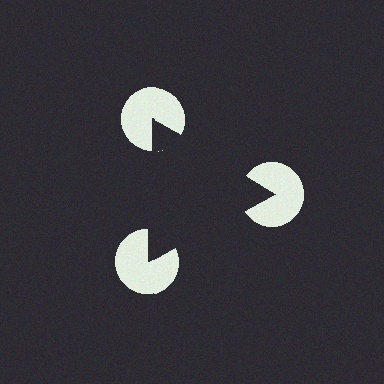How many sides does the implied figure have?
3 sides.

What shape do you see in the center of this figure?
An illusory triangle — its edges are inferred from the aligned wedge cuts in the pac-man discs, not physically drawn.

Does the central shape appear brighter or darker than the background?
It typically appears slightly darker than the background, even though no actual brightness change is drawn.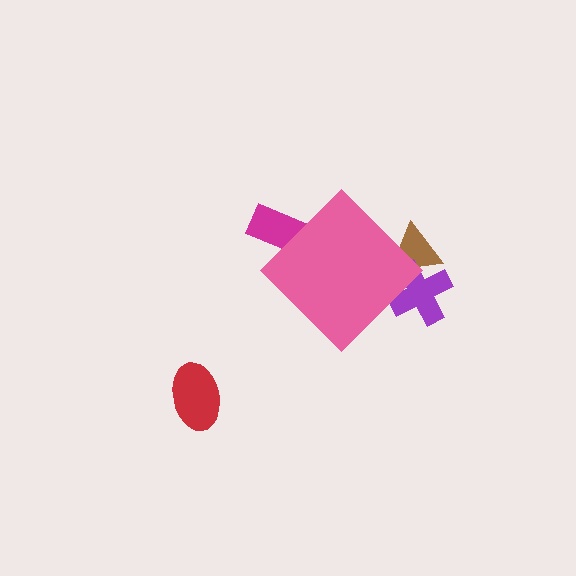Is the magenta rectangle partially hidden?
Yes, the magenta rectangle is partially hidden behind the pink diamond.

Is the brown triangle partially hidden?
Yes, the brown triangle is partially hidden behind the pink diamond.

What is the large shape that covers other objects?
A pink diamond.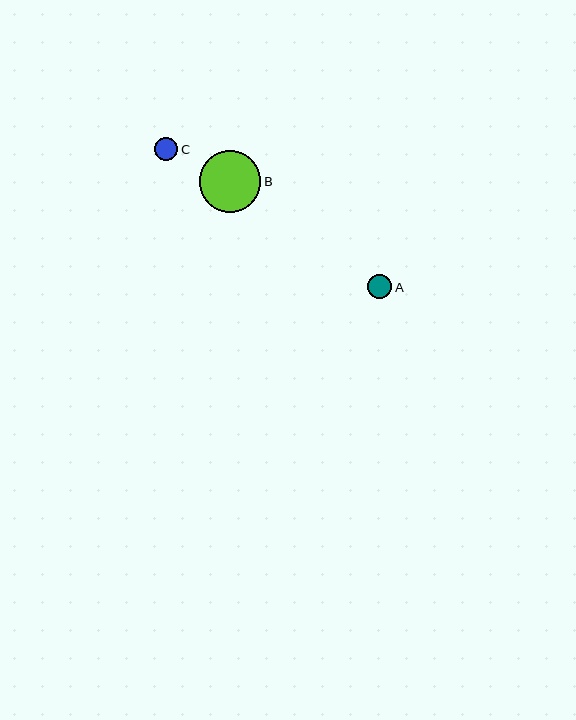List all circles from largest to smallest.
From largest to smallest: B, A, C.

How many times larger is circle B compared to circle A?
Circle B is approximately 2.6 times the size of circle A.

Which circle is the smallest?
Circle C is the smallest with a size of approximately 23 pixels.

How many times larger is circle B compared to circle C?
Circle B is approximately 2.6 times the size of circle C.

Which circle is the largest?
Circle B is the largest with a size of approximately 61 pixels.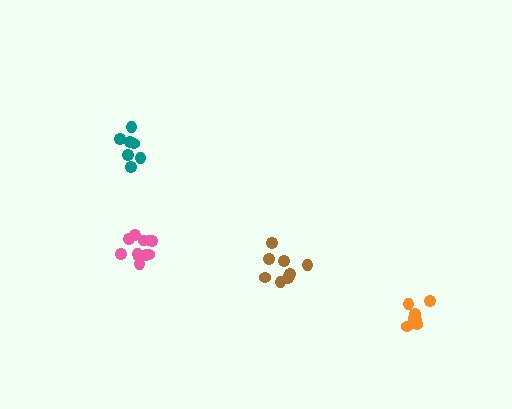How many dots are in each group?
Group 1: 7 dots, Group 2: 8 dots, Group 3: 11 dots, Group 4: 7 dots (33 total).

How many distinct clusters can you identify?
There are 4 distinct clusters.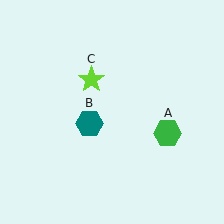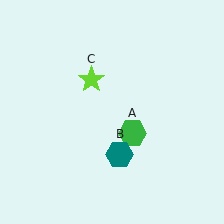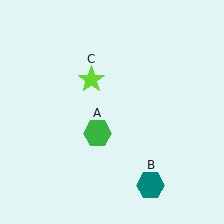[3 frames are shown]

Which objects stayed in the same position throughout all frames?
Lime star (object C) remained stationary.